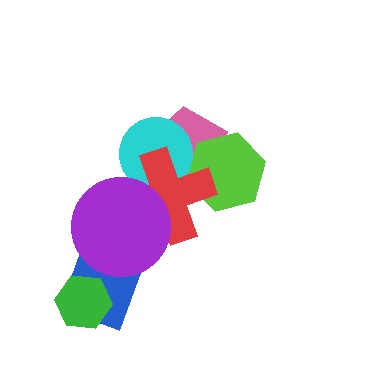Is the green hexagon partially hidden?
No, no other shape covers it.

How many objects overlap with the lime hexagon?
2 objects overlap with the lime hexagon.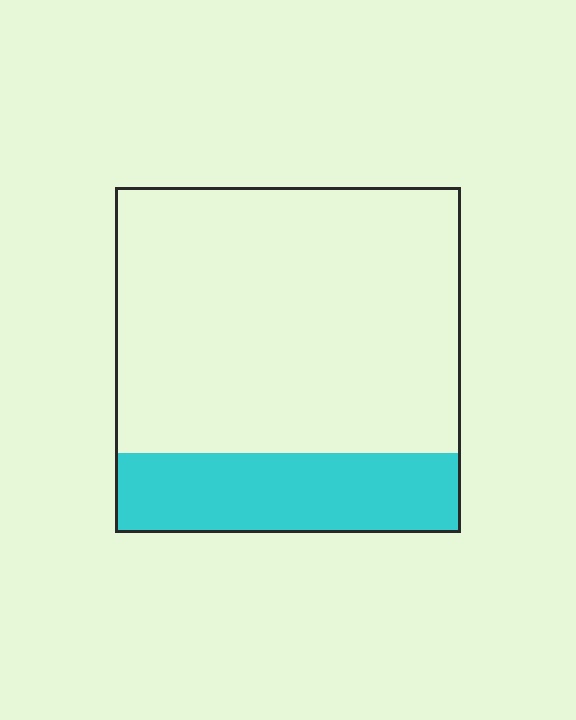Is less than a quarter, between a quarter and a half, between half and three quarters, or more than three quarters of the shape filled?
Less than a quarter.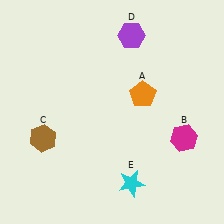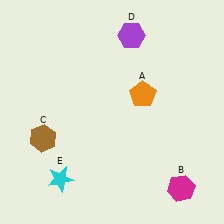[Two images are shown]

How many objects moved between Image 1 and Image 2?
2 objects moved between the two images.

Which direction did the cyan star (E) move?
The cyan star (E) moved left.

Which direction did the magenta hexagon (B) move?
The magenta hexagon (B) moved down.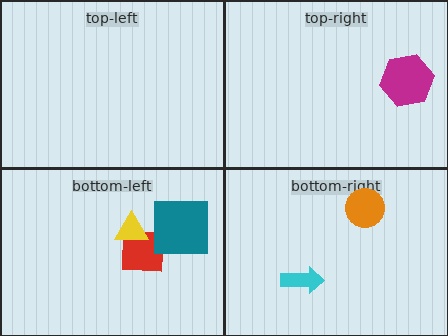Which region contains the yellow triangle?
The bottom-left region.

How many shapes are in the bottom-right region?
2.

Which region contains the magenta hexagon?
The top-right region.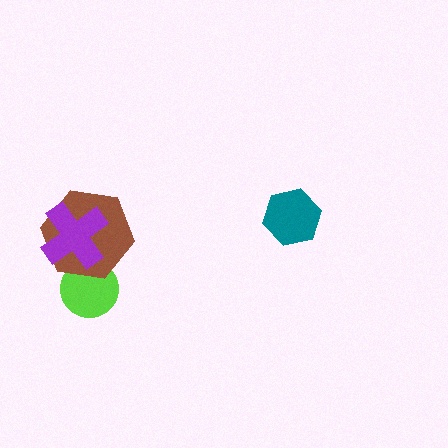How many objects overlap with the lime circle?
2 objects overlap with the lime circle.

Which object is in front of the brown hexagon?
The purple cross is in front of the brown hexagon.